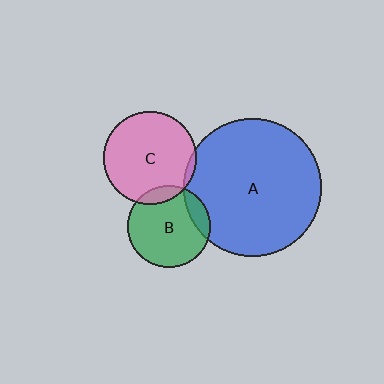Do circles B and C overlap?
Yes.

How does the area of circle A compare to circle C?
Approximately 2.2 times.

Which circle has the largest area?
Circle A (blue).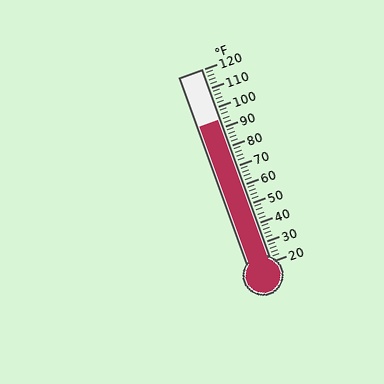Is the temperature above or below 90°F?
The temperature is above 90°F.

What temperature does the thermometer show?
The thermometer shows approximately 94°F.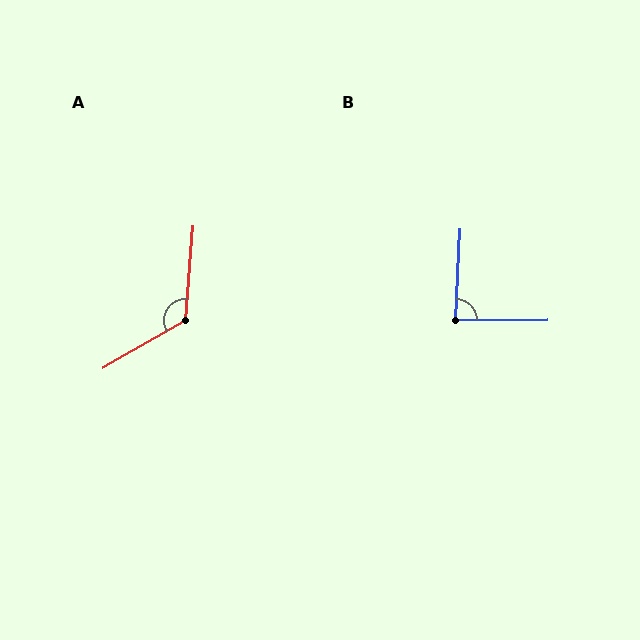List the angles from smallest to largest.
B (87°), A (125°).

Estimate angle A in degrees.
Approximately 125 degrees.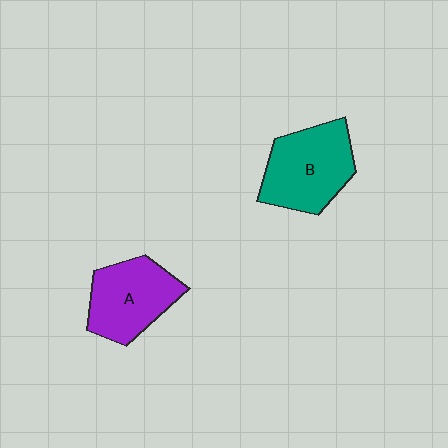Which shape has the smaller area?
Shape A (purple).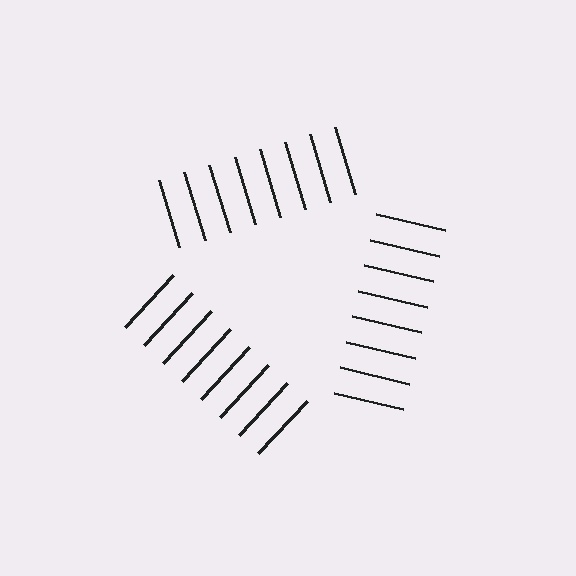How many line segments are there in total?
24 — 8 along each of the 3 edges.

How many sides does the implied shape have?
3 sides — the line-ends trace a triangle.